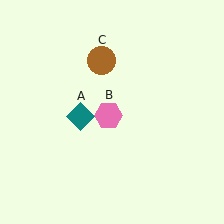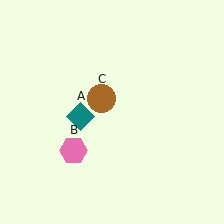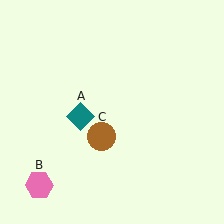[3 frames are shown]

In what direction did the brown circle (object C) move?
The brown circle (object C) moved down.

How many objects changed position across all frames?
2 objects changed position: pink hexagon (object B), brown circle (object C).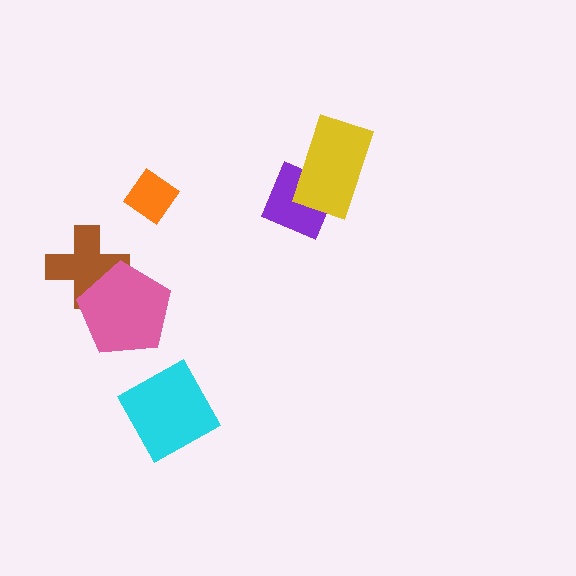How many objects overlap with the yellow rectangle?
1 object overlaps with the yellow rectangle.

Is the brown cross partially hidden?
Yes, it is partially covered by another shape.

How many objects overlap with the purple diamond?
1 object overlaps with the purple diamond.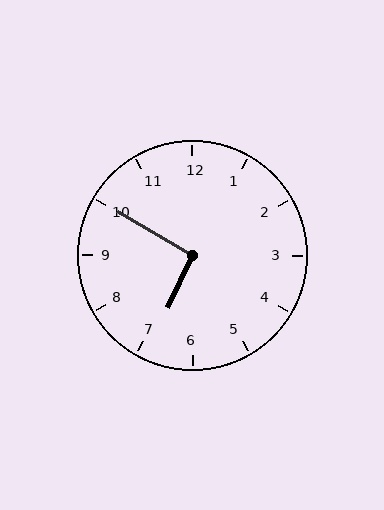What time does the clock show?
6:50.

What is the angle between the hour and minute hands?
Approximately 95 degrees.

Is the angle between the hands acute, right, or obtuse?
It is right.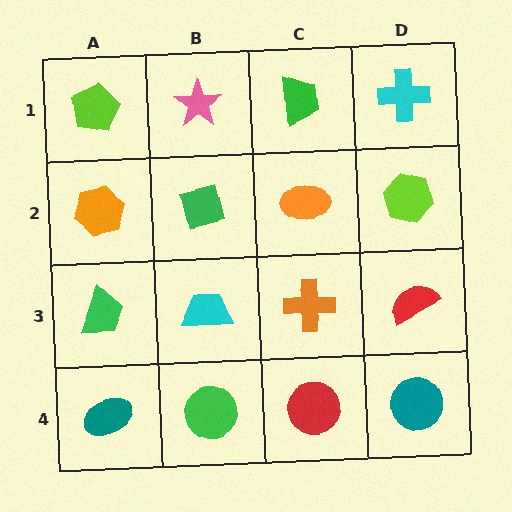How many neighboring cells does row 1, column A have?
2.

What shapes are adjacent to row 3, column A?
An orange hexagon (row 2, column A), a teal ellipse (row 4, column A), a cyan trapezoid (row 3, column B).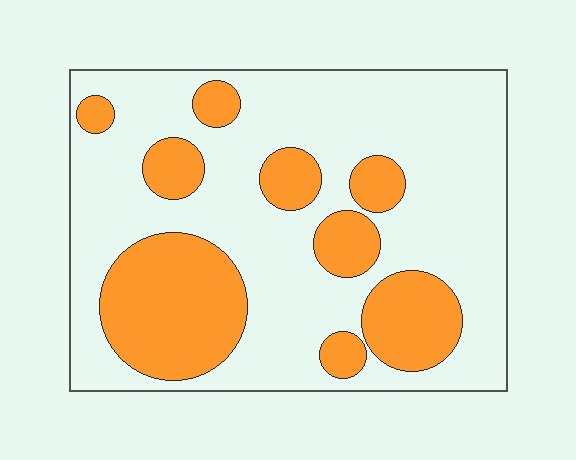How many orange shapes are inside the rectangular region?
9.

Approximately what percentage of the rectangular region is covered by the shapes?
Approximately 30%.